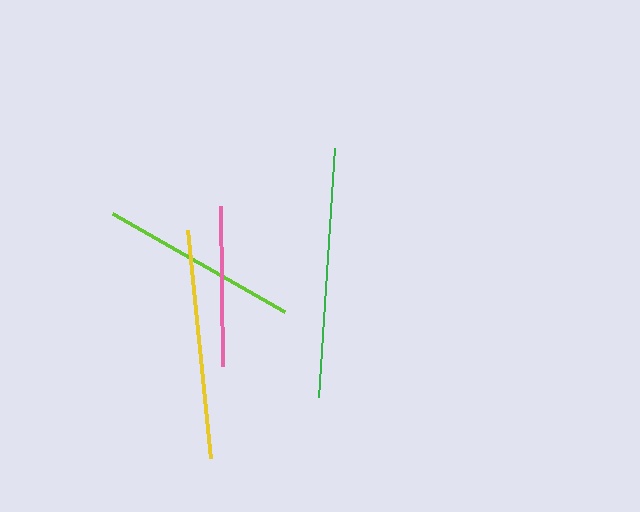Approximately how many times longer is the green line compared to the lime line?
The green line is approximately 1.3 times the length of the lime line.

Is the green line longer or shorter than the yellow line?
The green line is longer than the yellow line.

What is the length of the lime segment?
The lime segment is approximately 198 pixels long.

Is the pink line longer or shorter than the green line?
The green line is longer than the pink line.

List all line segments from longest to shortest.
From longest to shortest: green, yellow, lime, pink.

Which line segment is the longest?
The green line is the longest at approximately 249 pixels.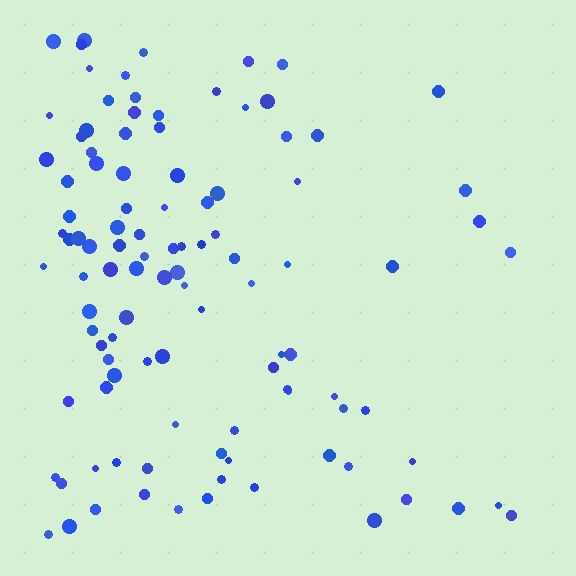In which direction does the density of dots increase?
From right to left, with the left side densest.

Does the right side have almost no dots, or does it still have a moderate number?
Still a moderate number, just noticeably fewer than the left.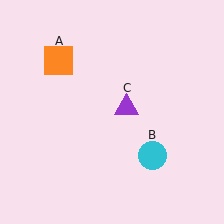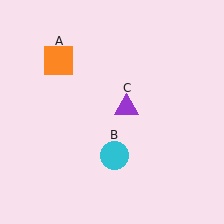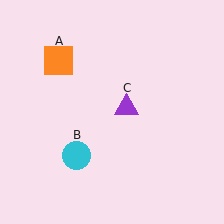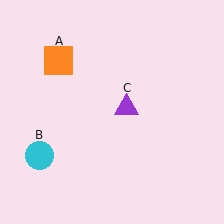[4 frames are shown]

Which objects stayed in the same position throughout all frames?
Orange square (object A) and purple triangle (object C) remained stationary.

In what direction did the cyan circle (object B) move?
The cyan circle (object B) moved left.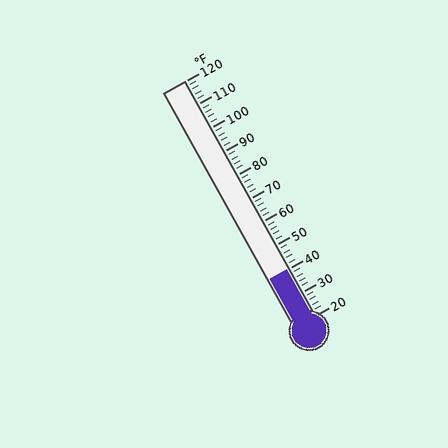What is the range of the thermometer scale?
The thermometer scale ranges from 20°F to 120°F.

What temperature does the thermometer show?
The thermometer shows approximately 40°F.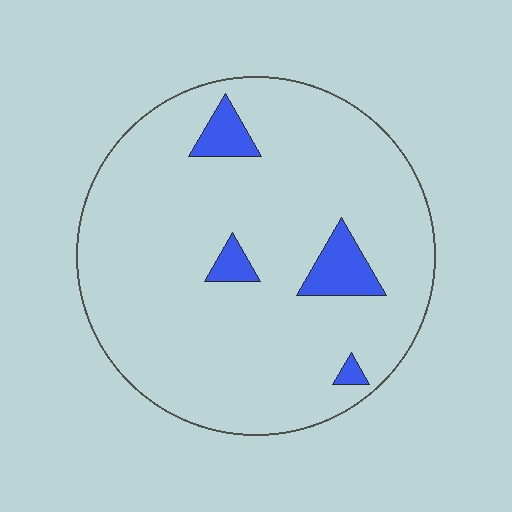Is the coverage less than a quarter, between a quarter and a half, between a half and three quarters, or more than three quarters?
Less than a quarter.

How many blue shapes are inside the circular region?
4.